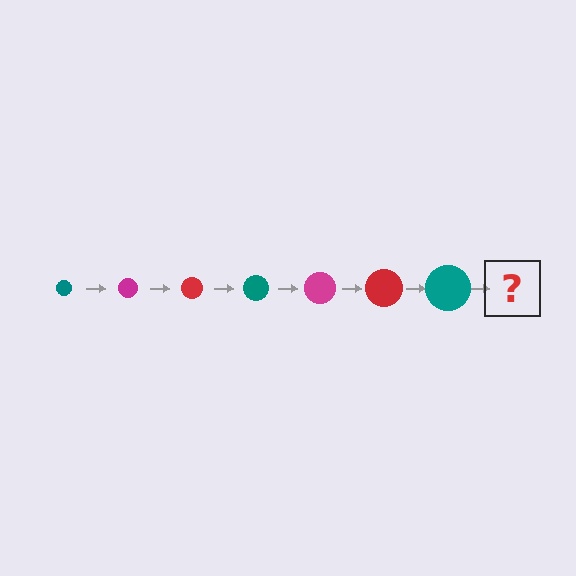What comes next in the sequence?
The next element should be a magenta circle, larger than the previous one.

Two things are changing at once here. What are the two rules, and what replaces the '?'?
The two rules are that the circle grows larger each step and the color cycles through teal, magenta, and red. The '?' should be a magenta circle, larger than the previous one.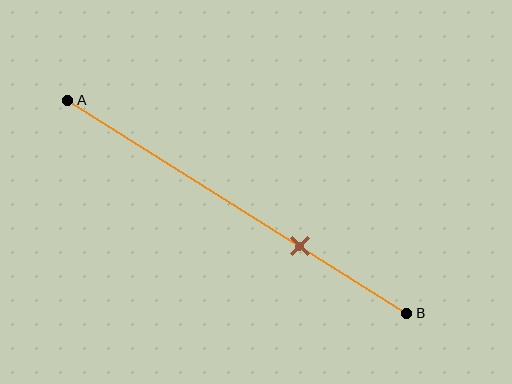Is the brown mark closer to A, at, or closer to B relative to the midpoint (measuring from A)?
The brown mark is closer to point B than the midpoint of segment AB.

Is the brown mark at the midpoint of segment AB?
No, the mark is at about 70% from A, not at the 50% midpoint.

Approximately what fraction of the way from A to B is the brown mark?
The brown mark is approximately 70% of the way from A to B.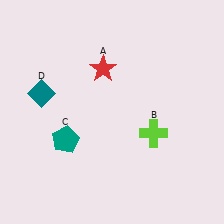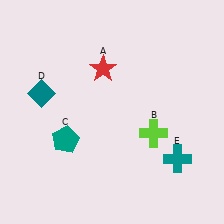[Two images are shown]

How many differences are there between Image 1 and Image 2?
There is 1 difference between the two images.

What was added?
A teal cross (E) was added in Image 2.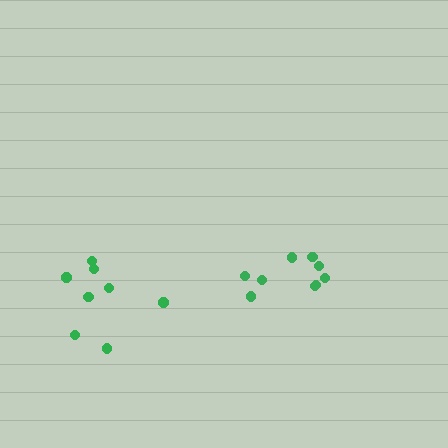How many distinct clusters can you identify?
There are 2 distinct clusters.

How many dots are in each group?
Group 1: 9 dots, Group 2: 8 dots (17 total).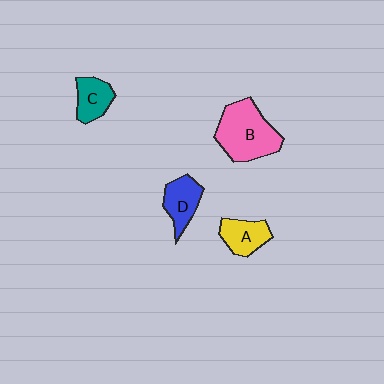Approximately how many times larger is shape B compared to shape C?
Approximately 2.1 times.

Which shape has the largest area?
Shape B (pink).